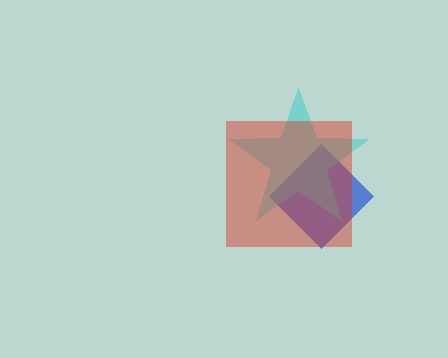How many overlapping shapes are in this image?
There are 3 overlapping shapes in the image.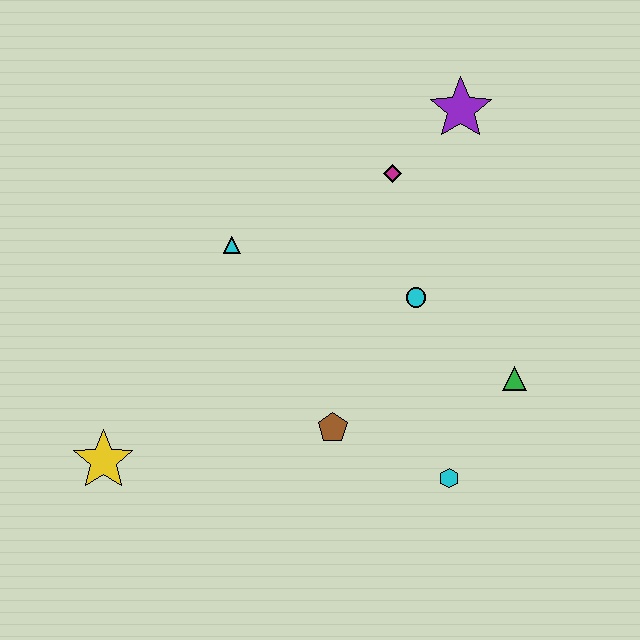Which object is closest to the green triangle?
The cyan hexagon is closest to the green triangle.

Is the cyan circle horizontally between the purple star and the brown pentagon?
Yes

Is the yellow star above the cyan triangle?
No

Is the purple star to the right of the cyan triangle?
Yes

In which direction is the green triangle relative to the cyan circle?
The green triangle is to the right of the cyan circle.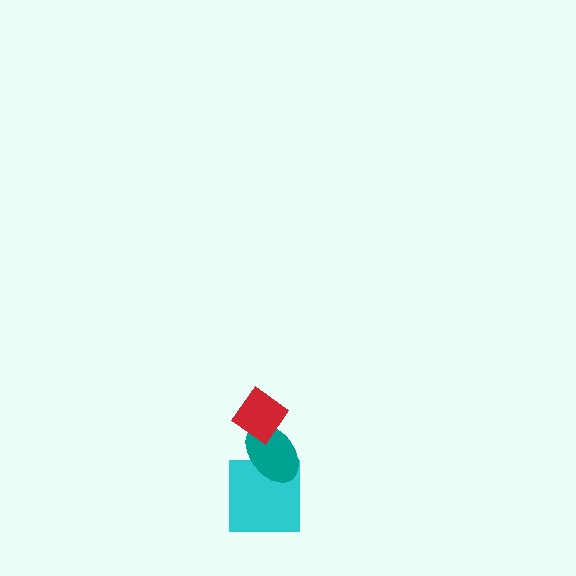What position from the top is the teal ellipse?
The teal ellipse is 2nd from the top.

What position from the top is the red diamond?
The red diamond is 1st from the top.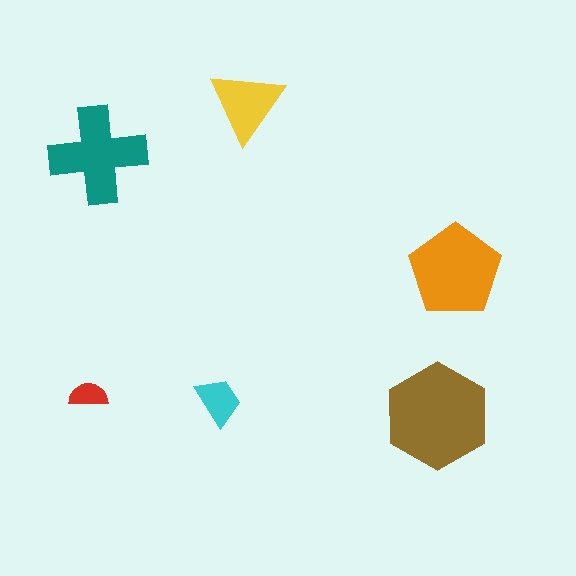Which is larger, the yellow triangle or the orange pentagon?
The orange pentagon.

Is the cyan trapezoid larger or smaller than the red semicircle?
Larger.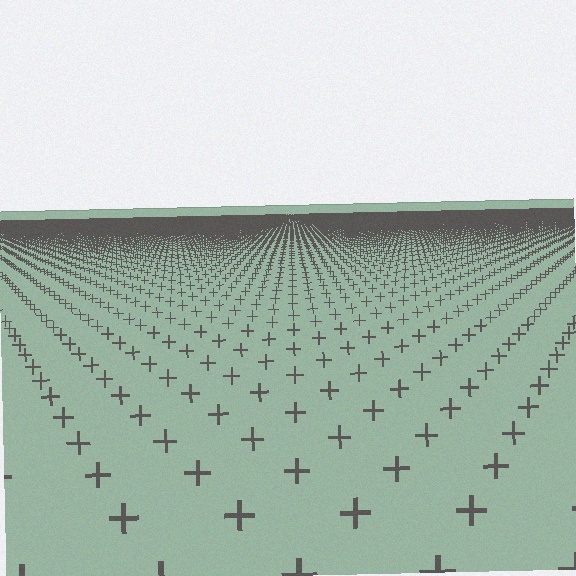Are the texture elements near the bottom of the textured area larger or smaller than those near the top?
Larger. Near the bottom, elements are closer to the viewer and appear at a bigger on-screen size.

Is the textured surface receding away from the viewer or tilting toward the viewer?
The surface is receding away from the viewer. Texture elements get smaller and denser toward the top.